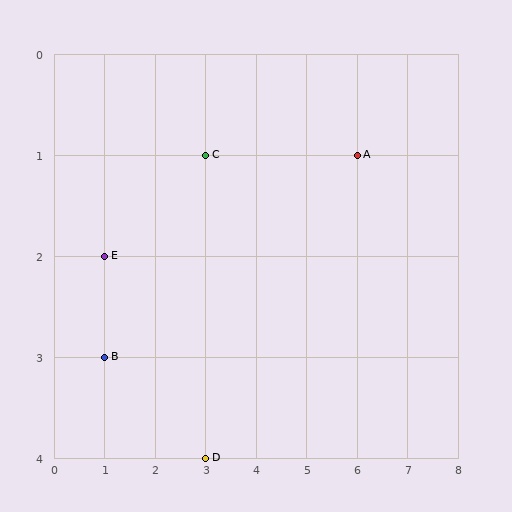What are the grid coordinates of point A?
Point A is at grid coordinates (6, 1).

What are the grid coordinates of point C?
Point C is at grid coordinates (3, 1).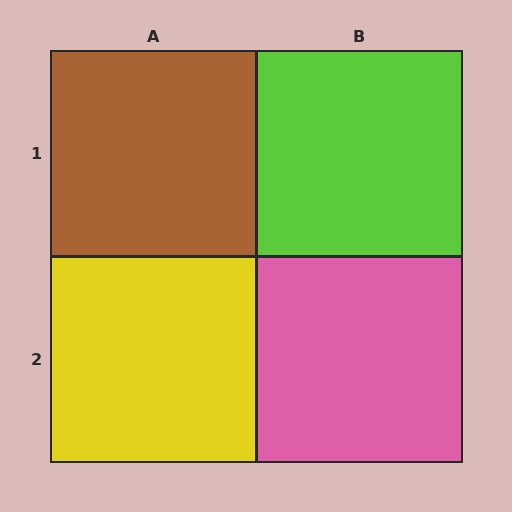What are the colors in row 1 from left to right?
Brown, lime.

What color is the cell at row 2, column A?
Yellow.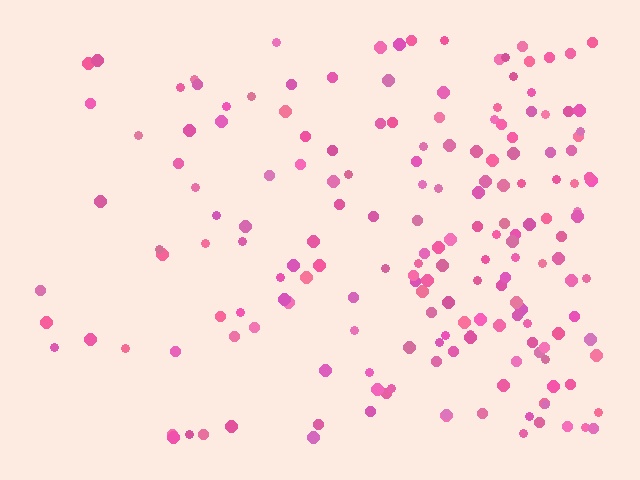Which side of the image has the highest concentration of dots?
The right.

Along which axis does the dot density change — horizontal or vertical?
Horizontal.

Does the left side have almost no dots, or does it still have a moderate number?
Still a moderate number, just noticeably fewer than the right.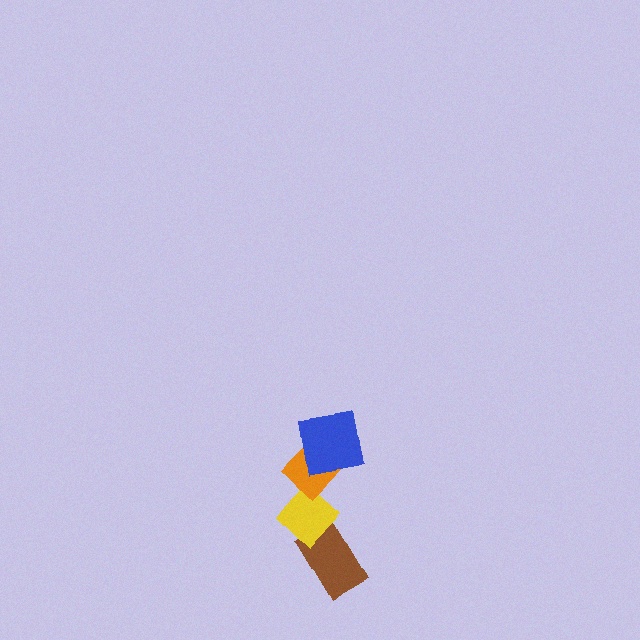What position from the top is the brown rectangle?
The brown rectangle is 4th from the top.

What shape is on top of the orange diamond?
The blue square is on top of the orange diamond.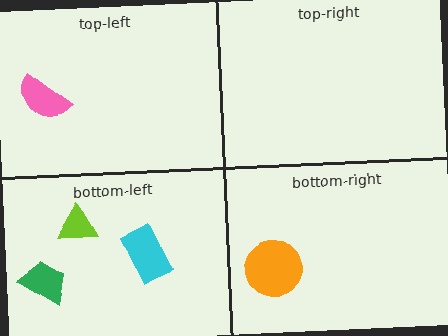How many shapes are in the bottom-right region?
1.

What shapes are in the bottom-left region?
The cyan rectangle, the green trapezoid, the lime triangle.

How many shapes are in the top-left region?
1.